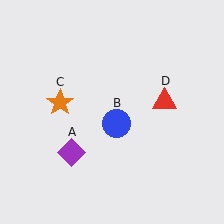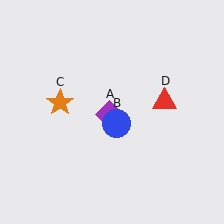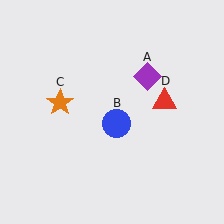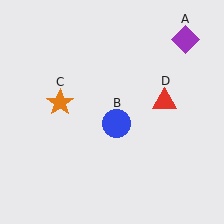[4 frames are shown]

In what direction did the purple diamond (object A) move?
The purple diamond (object A) moved up and to the right.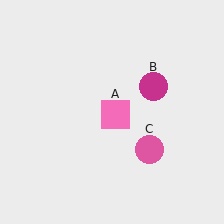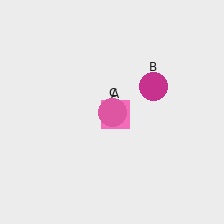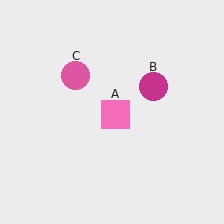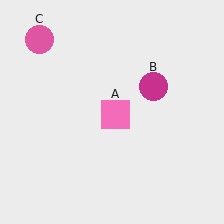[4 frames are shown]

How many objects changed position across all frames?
1 object changed position: pink circle (object C).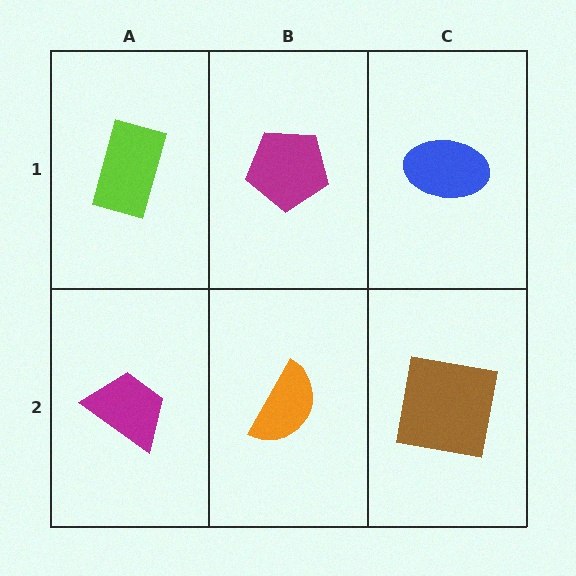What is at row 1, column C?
A blue ellipse.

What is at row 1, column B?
A magenta pentagon.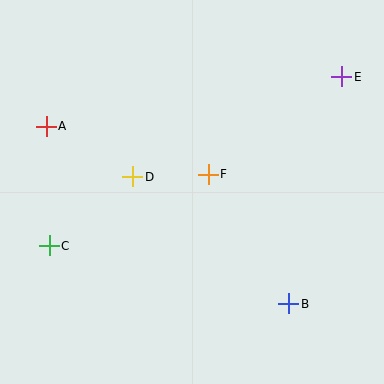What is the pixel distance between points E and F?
The distance between E and F is 165 pixels.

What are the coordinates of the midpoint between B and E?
The midpoint between B and E is at (315, 190).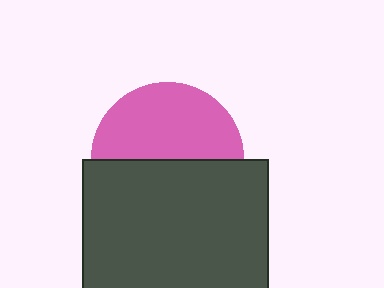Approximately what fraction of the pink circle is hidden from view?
Roughly 49% of the pink circle is hidden behind the dark gray square.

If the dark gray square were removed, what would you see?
You would see the complete pink circle.